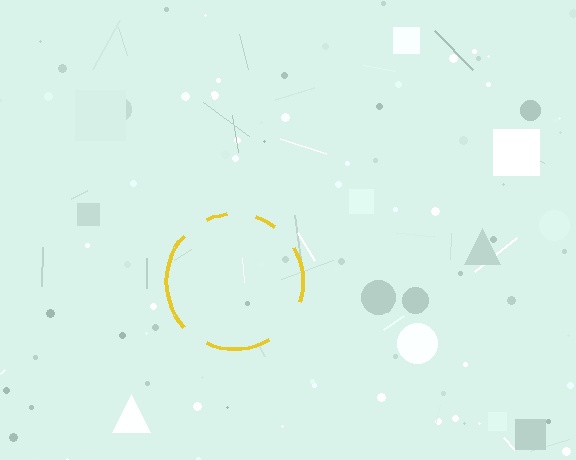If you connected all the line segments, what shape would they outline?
They would outline a circle.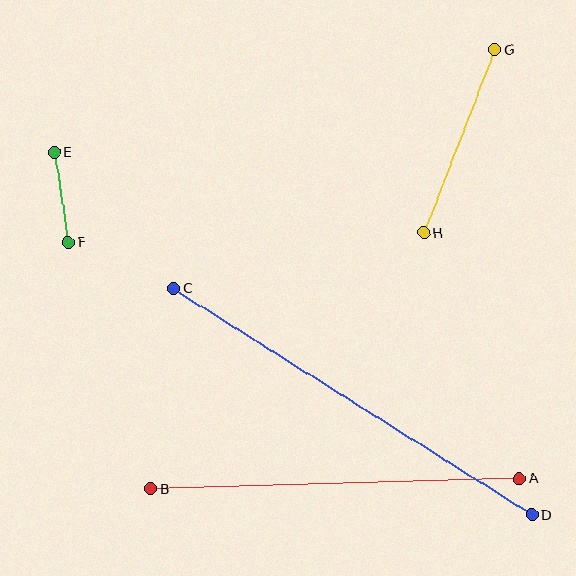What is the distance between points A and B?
The distance is approximately 369 pixels.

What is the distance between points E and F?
The distance is approximately 91 pixels.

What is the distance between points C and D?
The distance is approximately 424 pixels.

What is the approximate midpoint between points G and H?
The midpoint is at approximately (459, 141) pixels.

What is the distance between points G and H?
The distance is approximately 197 pixels.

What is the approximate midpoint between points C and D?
The midpoint is at approximately (353, 402) pixels.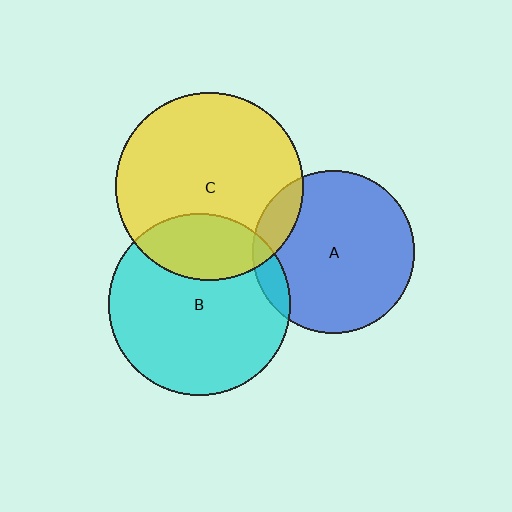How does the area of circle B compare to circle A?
Approximately 1.2 times.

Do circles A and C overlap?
Yes.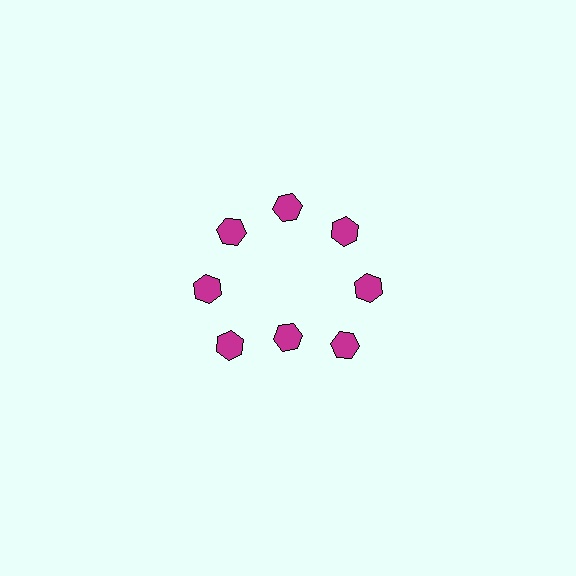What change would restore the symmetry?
The symmetry would be restored by moving it outward, back onto the ring so that all 8 hexagons sit at equal angles and equal distance from the center.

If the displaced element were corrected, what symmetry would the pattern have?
It would have 8-fold rotational symmetry — the pattern would map onto itself every 45 degrees.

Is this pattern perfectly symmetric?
No. The 8 magenta hexagons are arranged in a ring, but one element near the 6 o'clock position is pulled inward toward the center, breaking the 8-fold rotational symmetry.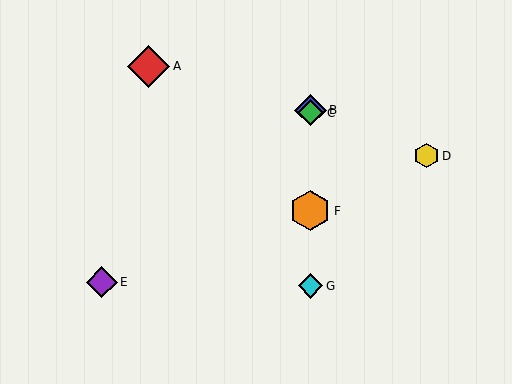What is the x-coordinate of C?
Object C is at x≈310.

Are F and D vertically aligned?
No, F is at x≈310 and D is at x≈426.